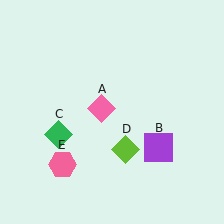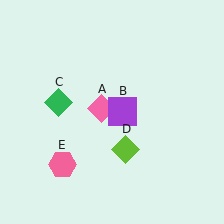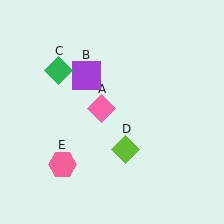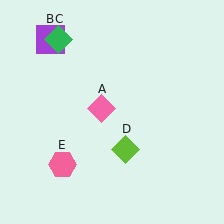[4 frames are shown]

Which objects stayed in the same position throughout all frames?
Pink diamond (object A) and lime diamond (object D) and pink hexagon (object E) remained stationary.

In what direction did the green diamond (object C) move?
The green diamond (object C) moved up.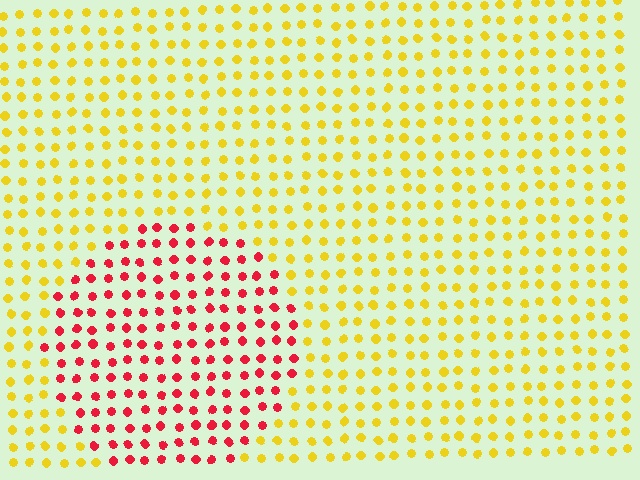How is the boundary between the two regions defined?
The boundary is defined purely by a slight shift in hue (about 62 degrees). Spacing, size, and orientation are identical on both sides.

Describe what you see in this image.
The image is filled with small yellow elements in a uniform arrangement. A circle-shaped region is visible where the elements are tinted to a slightly different hue, forming a subtle color boundary.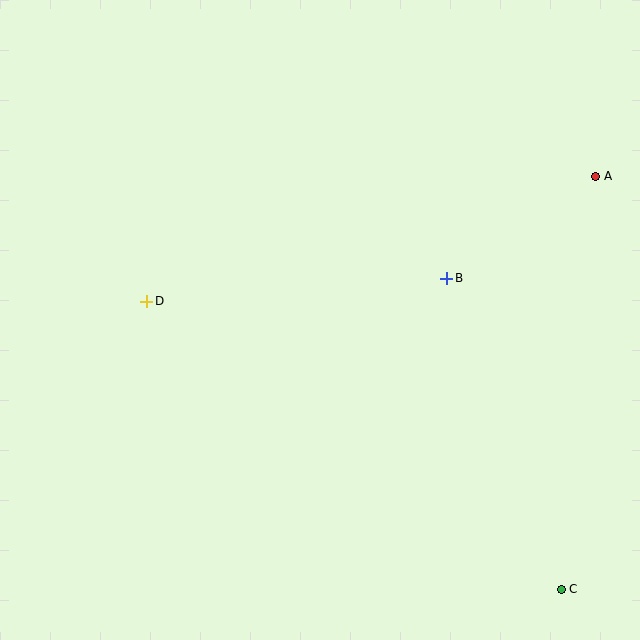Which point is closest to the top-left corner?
Point D is closest to the top-left corner.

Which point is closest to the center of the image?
Point B at (447, 278) is closest to the center.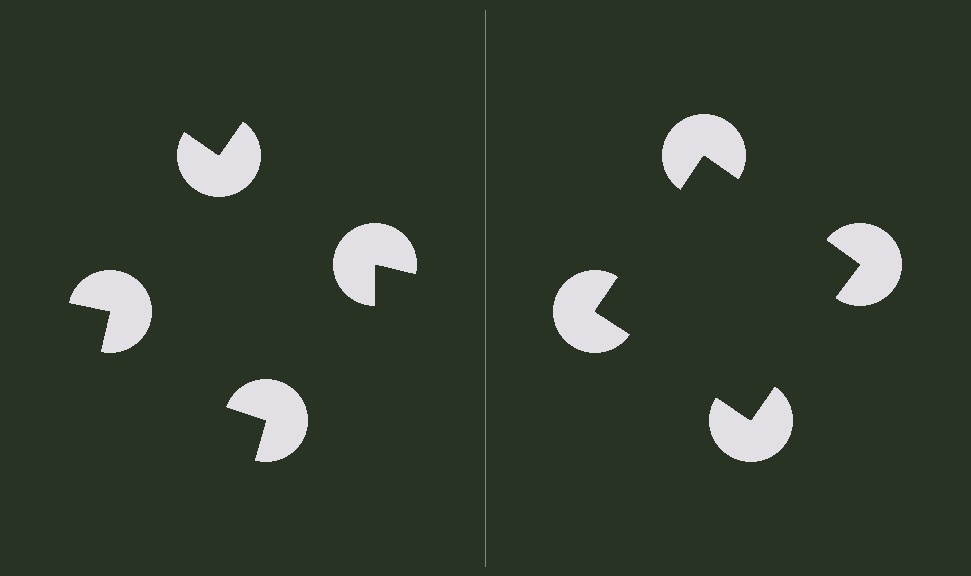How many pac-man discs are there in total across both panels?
8 — 4 on each side.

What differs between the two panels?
The pac-man discs are positioned identically on both sides; only the wedge orientations differ. On the right they align to a square; on the left they are misaligned.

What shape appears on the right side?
An illusory square.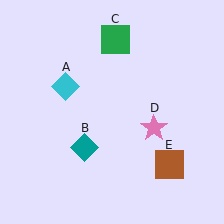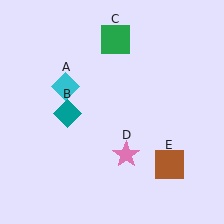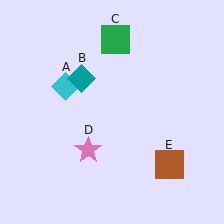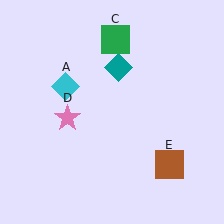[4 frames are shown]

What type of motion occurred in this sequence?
The teal diamond (object B), pink star (object D) rotated clockwise around the center of the scene.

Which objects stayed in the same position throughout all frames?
Cyan diamond (object A) and green square (object C) and brown square (object E) remained stationary.